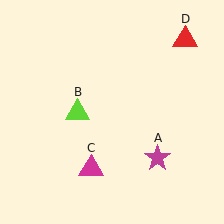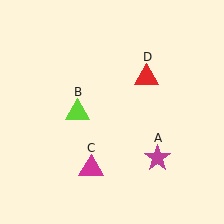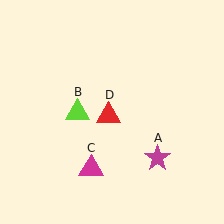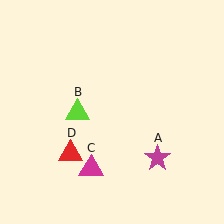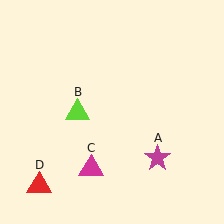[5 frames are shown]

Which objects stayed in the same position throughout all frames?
Magenta star (object A) and lime triangle (object B) and magenta triangle (object C) remained stationary.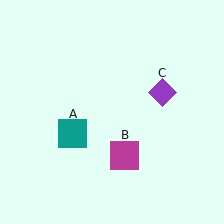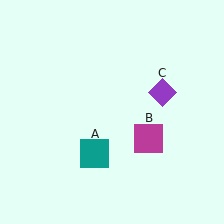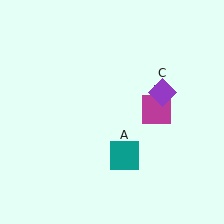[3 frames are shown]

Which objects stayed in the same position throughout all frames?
Purple diamond (object C) remained stationary.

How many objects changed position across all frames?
2 objects changed position: teal square (object A), magenta square (object B).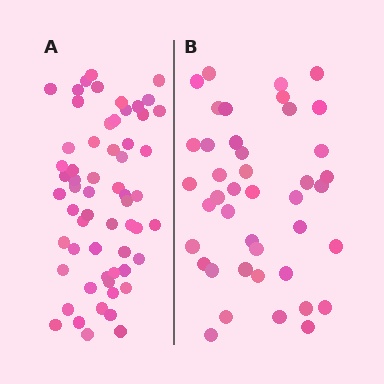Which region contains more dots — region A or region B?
Region A (the left region) has more dots.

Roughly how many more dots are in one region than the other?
Region A has approximately 20 more dots than region B.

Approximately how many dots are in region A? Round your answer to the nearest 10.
About 60 dots.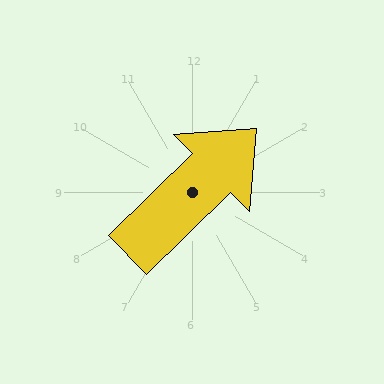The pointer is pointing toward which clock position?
Roughly 2 o'clock.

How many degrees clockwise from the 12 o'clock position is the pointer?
Approximately 46 degrees.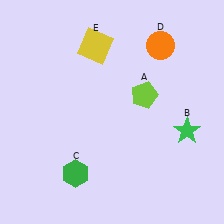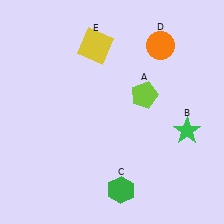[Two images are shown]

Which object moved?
The green hexagon (C) moved right.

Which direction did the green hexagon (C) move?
The green hexagon (C) moved right.